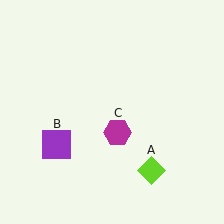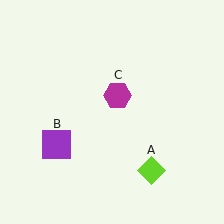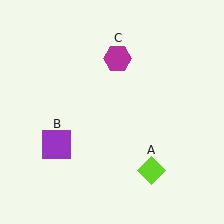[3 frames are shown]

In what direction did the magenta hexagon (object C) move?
The magenta hexagon (object C) moved up.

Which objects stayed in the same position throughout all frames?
Lime diamond (object A) and purple square (object B) remained stationary.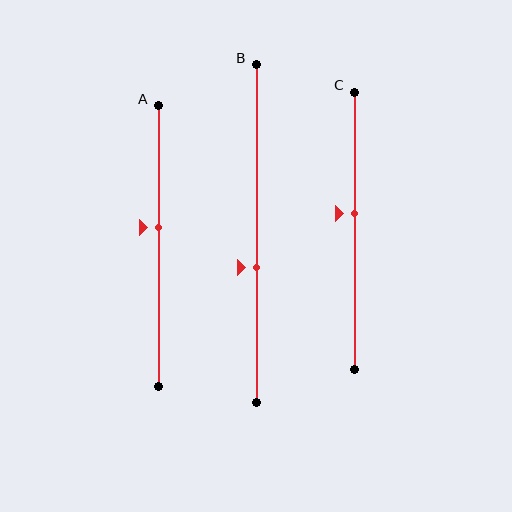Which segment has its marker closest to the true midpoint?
Segment C has its marker closest to the true midpoint.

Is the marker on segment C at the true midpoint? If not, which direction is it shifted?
No, the marker on segment C is shifted upward by about 6% of the segment length.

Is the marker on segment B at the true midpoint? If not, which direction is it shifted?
No, the marker on segment B is shifted downward by about 10% of the segment length.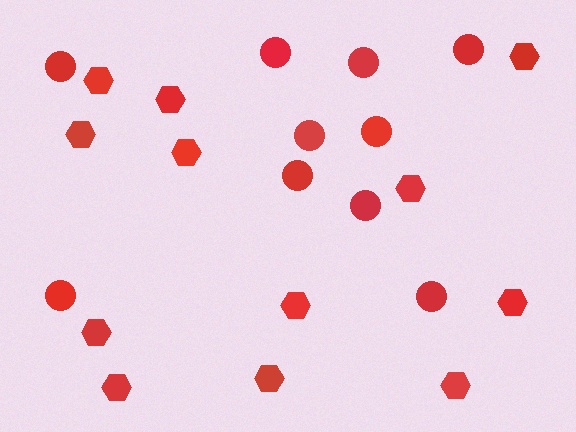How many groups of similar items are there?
There are 2 groups: one group of circles (10) and one group of hexagons (12).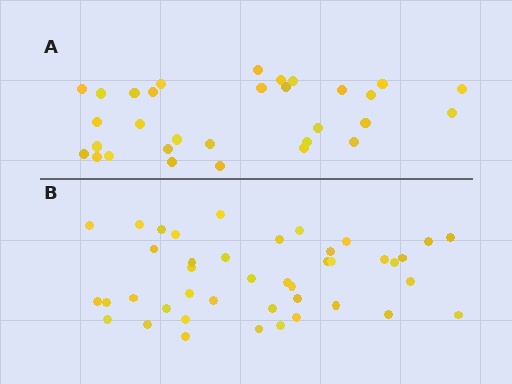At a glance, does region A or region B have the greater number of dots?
Region B (the bottom region) has more dots.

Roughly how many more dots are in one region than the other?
Region B has roughly 12 or so more dots than region A.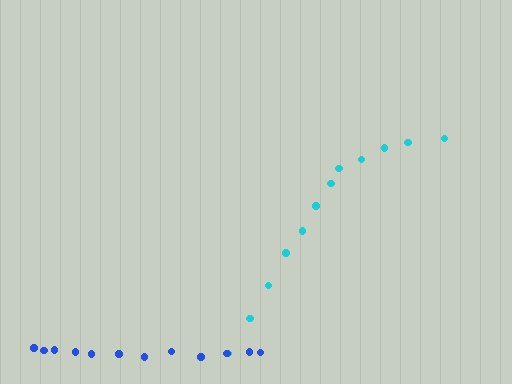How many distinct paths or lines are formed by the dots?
There are 2 distinct paths.